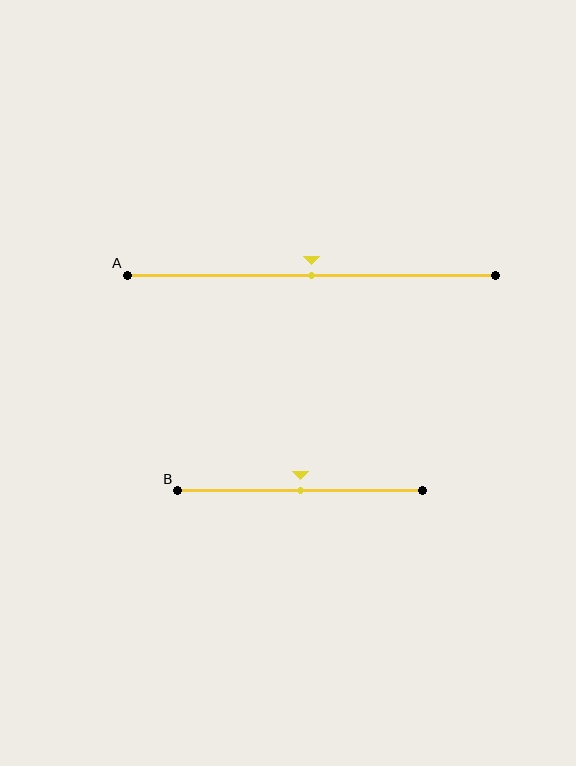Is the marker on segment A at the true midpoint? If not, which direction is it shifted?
Yes, the marker on segment A is at the true midpoint.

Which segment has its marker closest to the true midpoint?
Segment A has its marker closest to the true midpoint.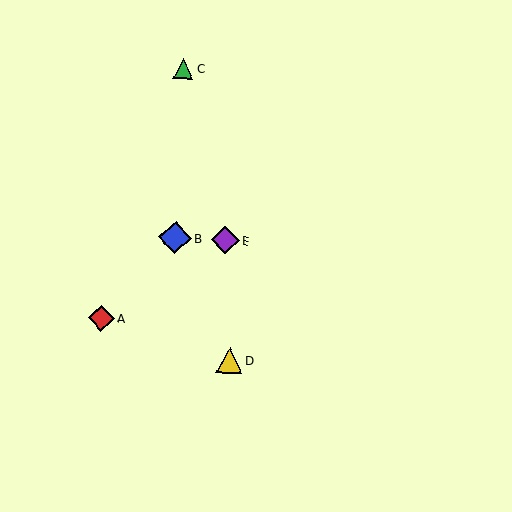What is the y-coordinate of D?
Object D is at y≈360.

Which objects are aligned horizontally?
Objects B, E are aligned horizontally.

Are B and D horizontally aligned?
No, B is at y≈238 and D is at y≈360.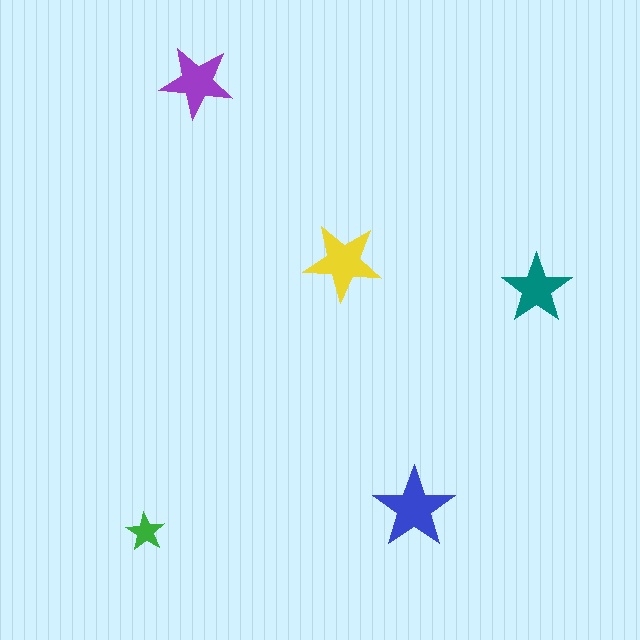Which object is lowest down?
The green star is bottommost.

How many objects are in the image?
There are 5 objects in the image.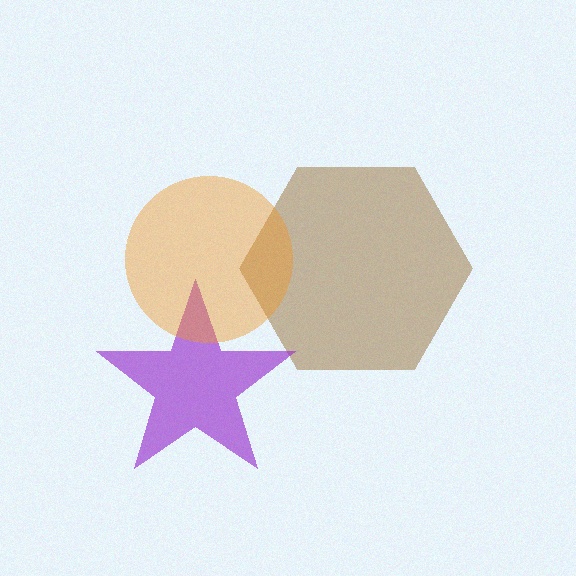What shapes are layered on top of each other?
The layered shapes are: a brown hexagon, a purple star, an orange circle.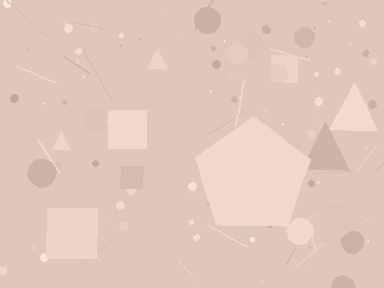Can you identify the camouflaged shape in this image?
The camouflaged shape is a pentagon.